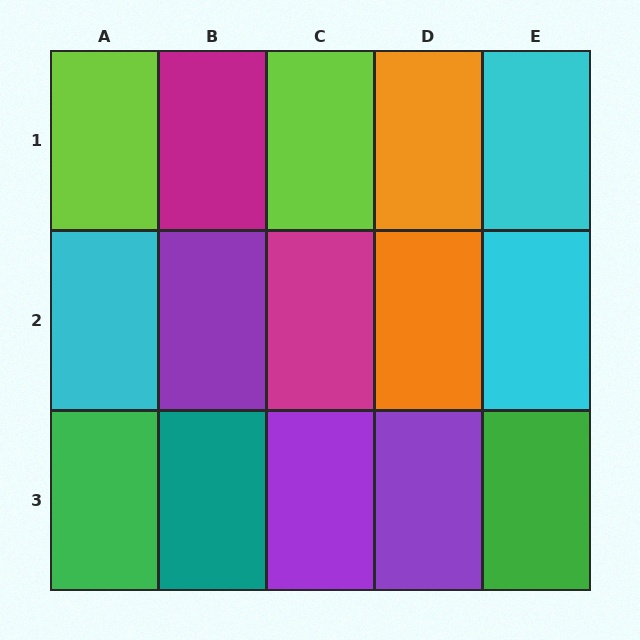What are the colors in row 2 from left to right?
Cyan, purple, magenta, orange, cyan.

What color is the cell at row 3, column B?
Teal.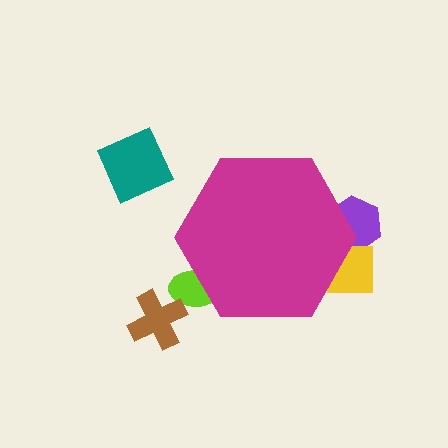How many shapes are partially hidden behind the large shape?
3 shapes are partially hidden.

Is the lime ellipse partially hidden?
Yes, the lime ellipse is partially hidden behind the magenta hexagon.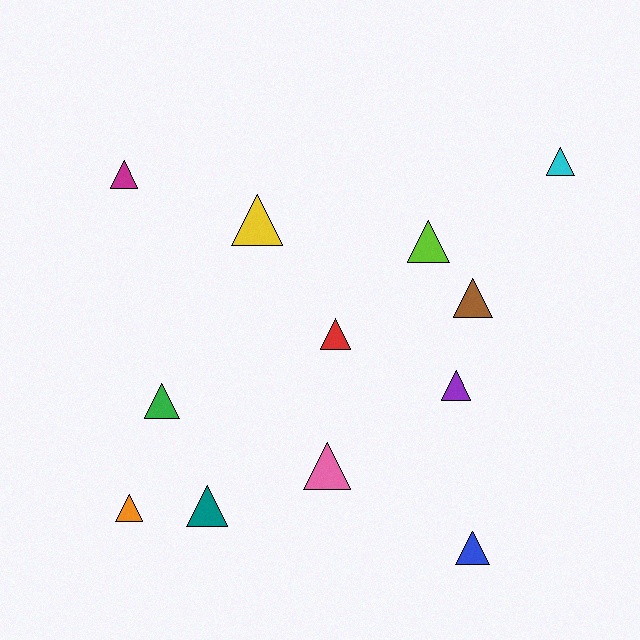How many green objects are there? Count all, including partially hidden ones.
There is 1 green object.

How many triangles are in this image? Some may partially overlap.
There are 12 triangles.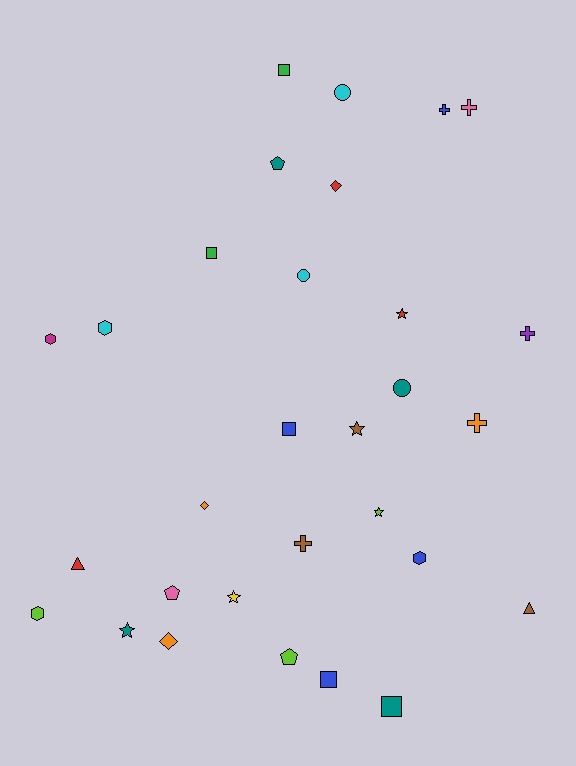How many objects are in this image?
There are 30 objects.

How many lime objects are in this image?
There are 3 lime objects.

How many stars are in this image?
There are 5 stars.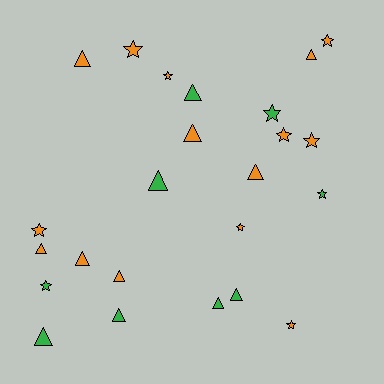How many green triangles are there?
There are 6 green triangles.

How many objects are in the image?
There are 24 objects.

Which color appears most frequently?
Orange, with 15 objects.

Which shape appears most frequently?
Triangle, with 13 objects.